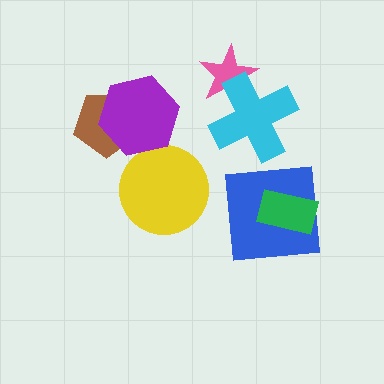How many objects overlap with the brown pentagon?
1 object overlaps with the brown pentagon.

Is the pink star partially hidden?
Yes, it is partially covered by another shape.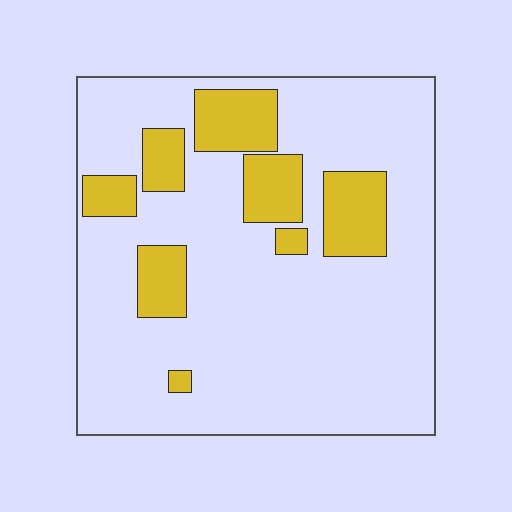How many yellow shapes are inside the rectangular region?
8.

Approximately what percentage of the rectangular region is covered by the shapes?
Approximately 20%.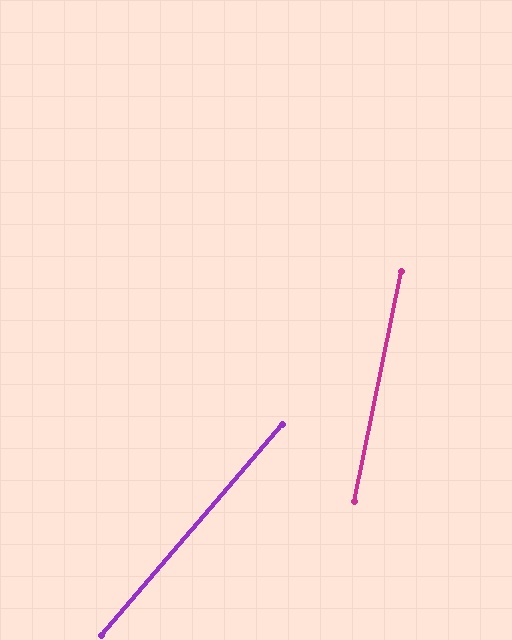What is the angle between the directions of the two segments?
Approximately 29 degrees.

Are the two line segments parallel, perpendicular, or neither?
Neither parallel nor perpendicular — they differ by about 29°.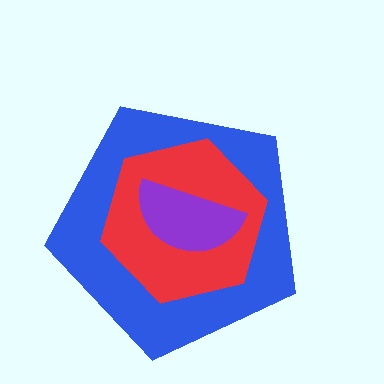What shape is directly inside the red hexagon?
The purple semicircle.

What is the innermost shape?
The purple semicircle.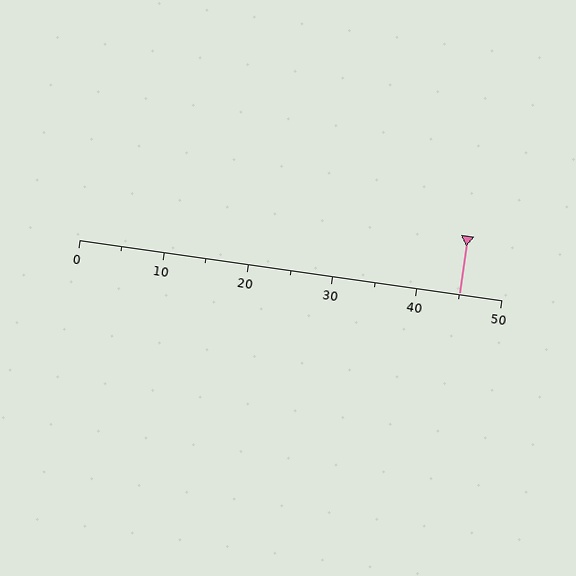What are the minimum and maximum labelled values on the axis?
The axis runs from 0 to 50.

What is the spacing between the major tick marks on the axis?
The major ticks are spaced 10 apart.